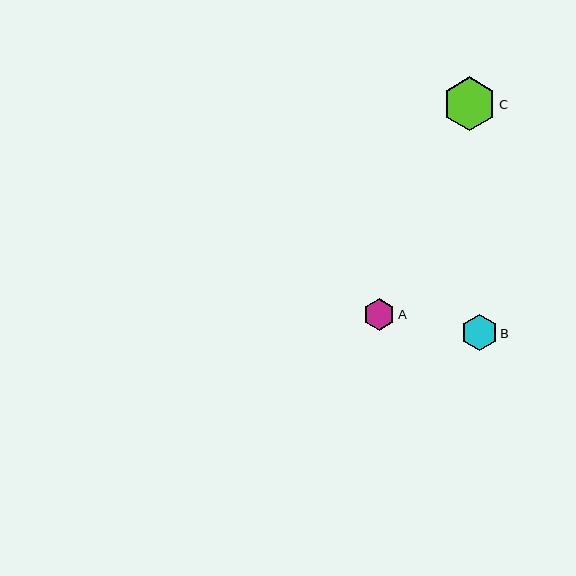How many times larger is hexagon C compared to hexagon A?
Hexagon C is approximately 1.7 times the size of hexagon A.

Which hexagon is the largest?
Hexagon C is the largest with a size of approximately 54 pixels.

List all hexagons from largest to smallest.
From largest to smallest: C, B, A.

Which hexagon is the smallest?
Hexagon A is the smallest with a size of approximately 32 pixels.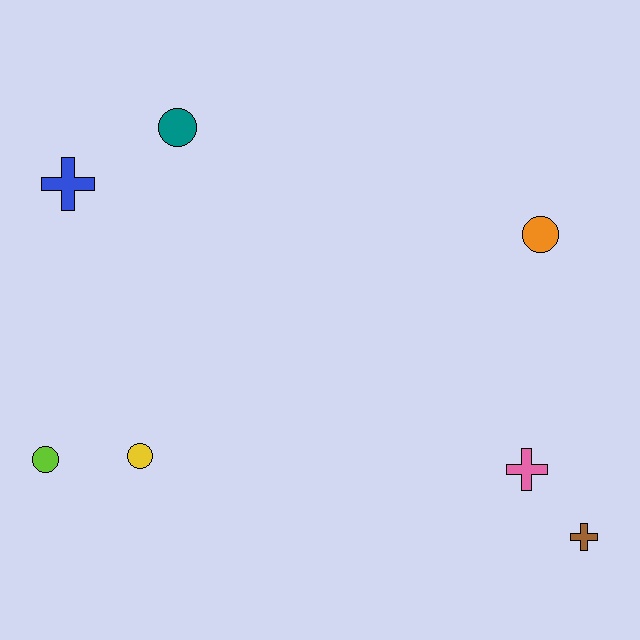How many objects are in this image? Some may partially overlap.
There are 7 objects.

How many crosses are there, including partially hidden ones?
There are 3 crosses.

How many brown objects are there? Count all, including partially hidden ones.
There is 1 brown object.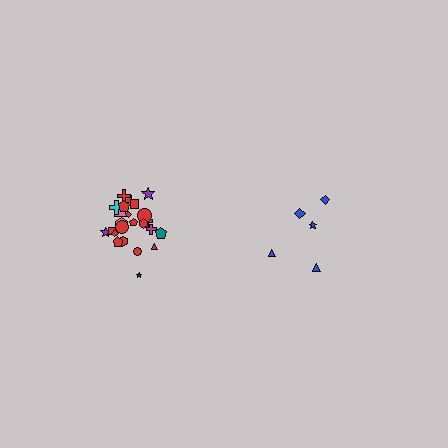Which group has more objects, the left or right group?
The left group.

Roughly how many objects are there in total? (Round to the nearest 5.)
Roughly 30 objects in total.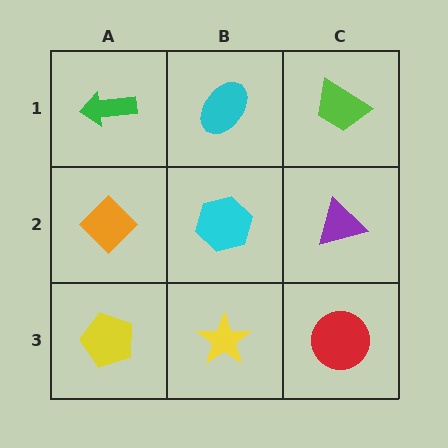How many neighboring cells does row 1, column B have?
3.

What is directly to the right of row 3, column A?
A yellow star.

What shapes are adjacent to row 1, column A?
An orange diamond (row 2, column A), a cyan ellipse (row 1, column B).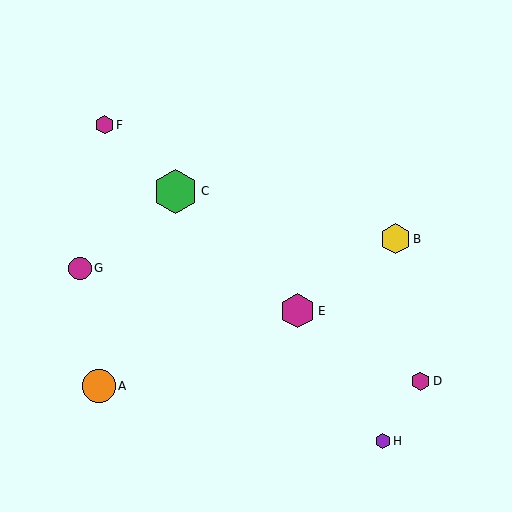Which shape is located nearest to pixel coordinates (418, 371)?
The magenta hexagon (labeled D) at (421, 381) is nearest to that location.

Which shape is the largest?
The green hexagon (labeled C) is the largest.